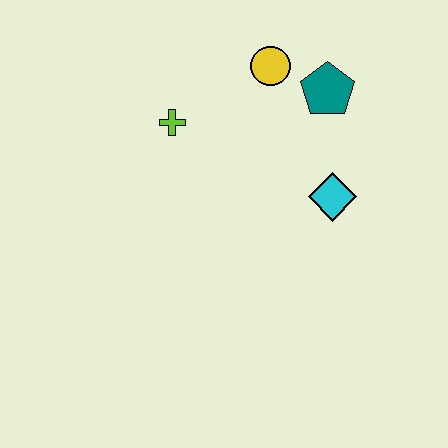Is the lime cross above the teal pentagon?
No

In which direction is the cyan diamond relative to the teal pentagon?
The cyan diamond is below the teal pentagon.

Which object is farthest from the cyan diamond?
The lime cross is farthest from the cyan diamond.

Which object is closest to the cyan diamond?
The teal pentagon is closest to the cyan diamond.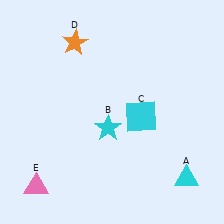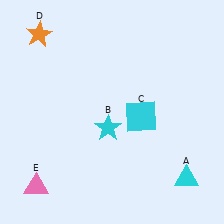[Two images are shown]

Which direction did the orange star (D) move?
The orange star (D) moved left.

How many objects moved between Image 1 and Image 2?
1 object moved between the two images.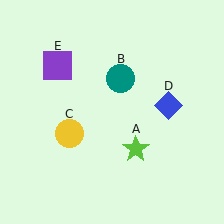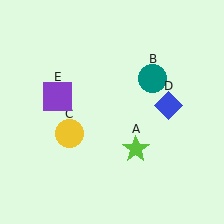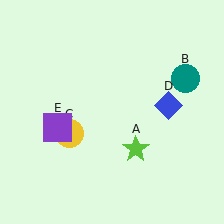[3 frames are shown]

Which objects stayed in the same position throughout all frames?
Lime star (object A) and yellow circle (object C) and blue diamond (object D) remained stationary.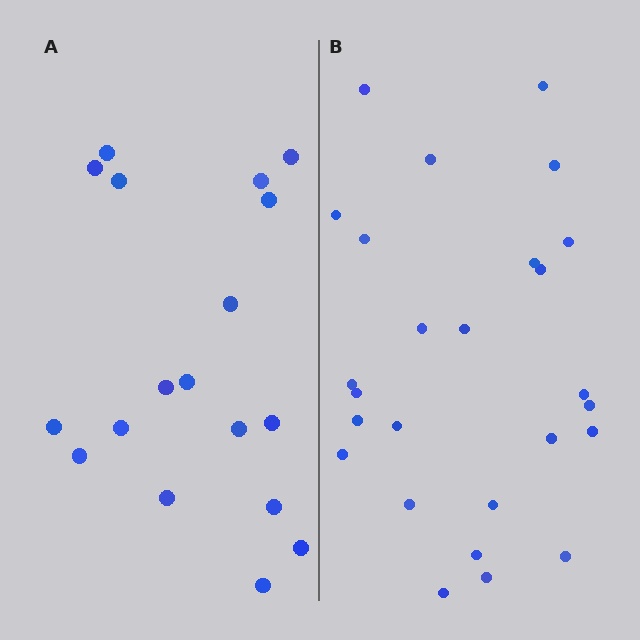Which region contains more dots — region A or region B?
Region B (the right region) has more dots.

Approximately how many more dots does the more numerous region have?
Region B has roughly 8 or so more dots than region A.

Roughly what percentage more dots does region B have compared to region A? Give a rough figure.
About 45% more.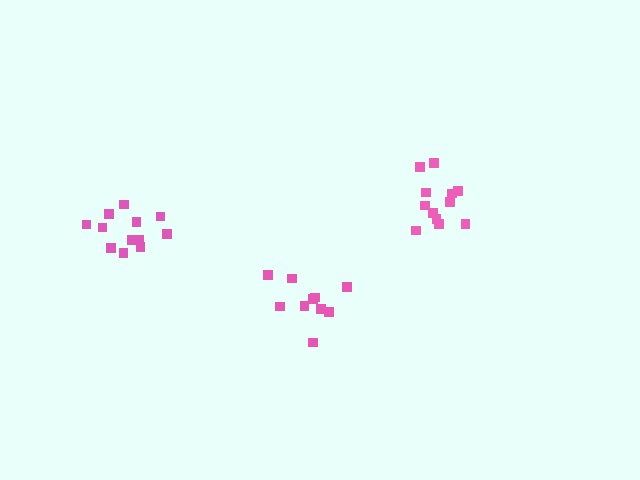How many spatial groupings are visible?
There are 3 spatial groupings.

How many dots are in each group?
Group 1: 10 dots, Group 2: 12 dots, Group 3: 12 dots (34 total).